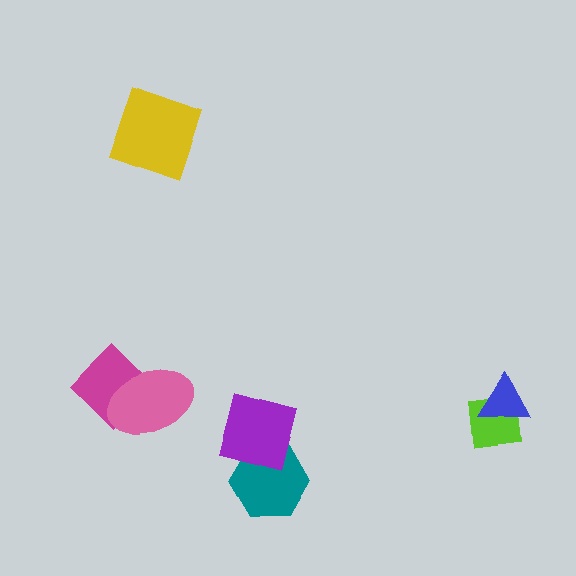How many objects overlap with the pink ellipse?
1 object overlaps with the pink ellipse.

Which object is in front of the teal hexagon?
The purple diamond is in front of the teal hexagon.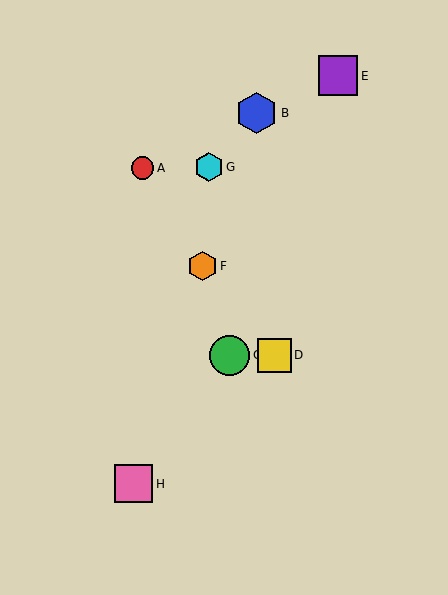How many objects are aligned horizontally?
2 objects (C, D) are aligned horizontally.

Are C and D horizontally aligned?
Yes, both are at y≈355.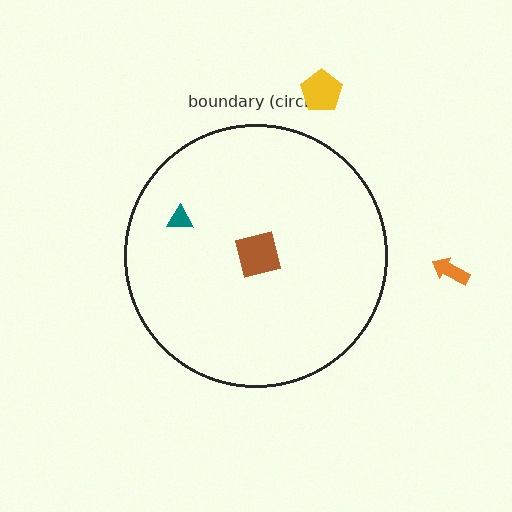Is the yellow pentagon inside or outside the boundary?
Outside.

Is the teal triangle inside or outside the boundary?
Inside.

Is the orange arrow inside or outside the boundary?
Outside.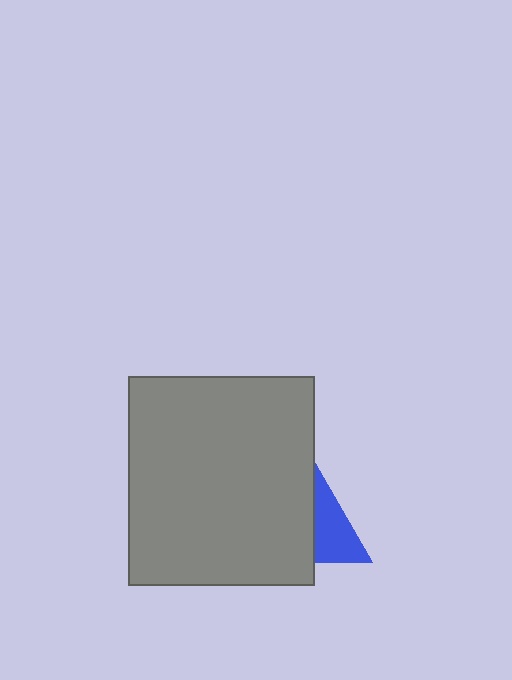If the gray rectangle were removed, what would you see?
You would see the complete blue triangle.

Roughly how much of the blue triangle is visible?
A small part of it is visible (roughly 35%).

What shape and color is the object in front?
The object in front is a gray rectangle.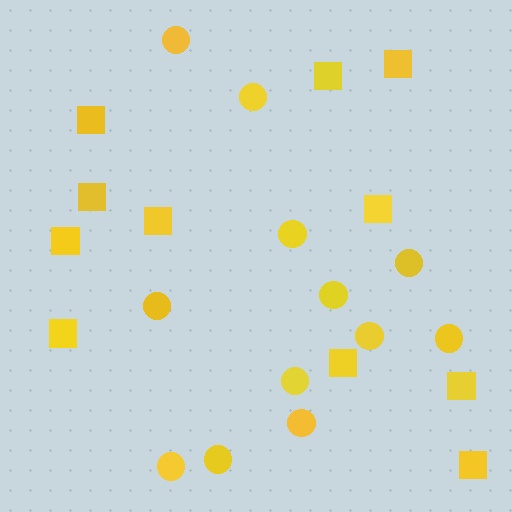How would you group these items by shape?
There are 2 groups: one group of circles (12) and one group of squares (11).